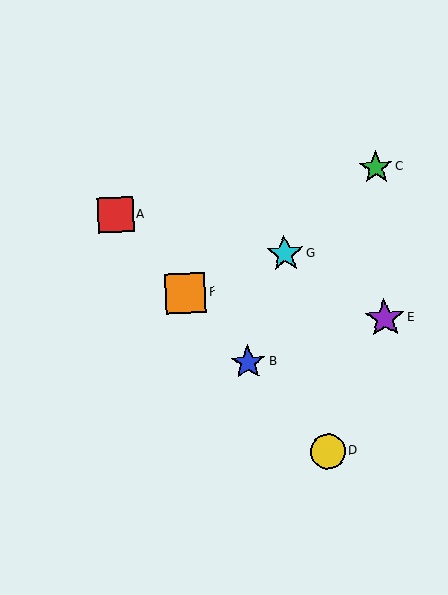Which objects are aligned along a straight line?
Objects A, B, D, F are aligned along a straight line.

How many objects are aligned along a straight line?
4 objects (A, B, D, F) are aligned along a straight line.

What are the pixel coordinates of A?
Object A is at (116, 215).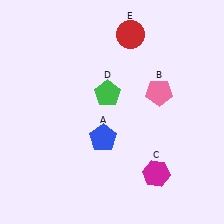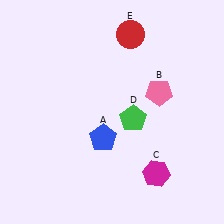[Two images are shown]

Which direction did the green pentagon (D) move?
The green pentagon (D) moved right.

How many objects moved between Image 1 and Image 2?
1 object moved between the two images.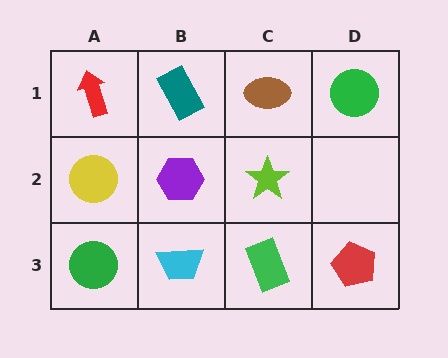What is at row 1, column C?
A brown ellipse.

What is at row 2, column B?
A purple hexagon.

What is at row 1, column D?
A green circle.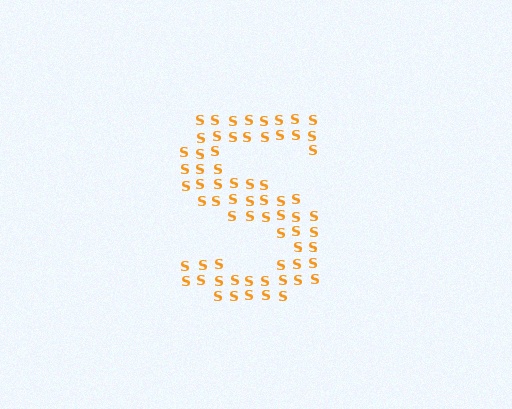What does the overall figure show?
The overall figure shows the letter S.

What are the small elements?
The small elements are letter S's.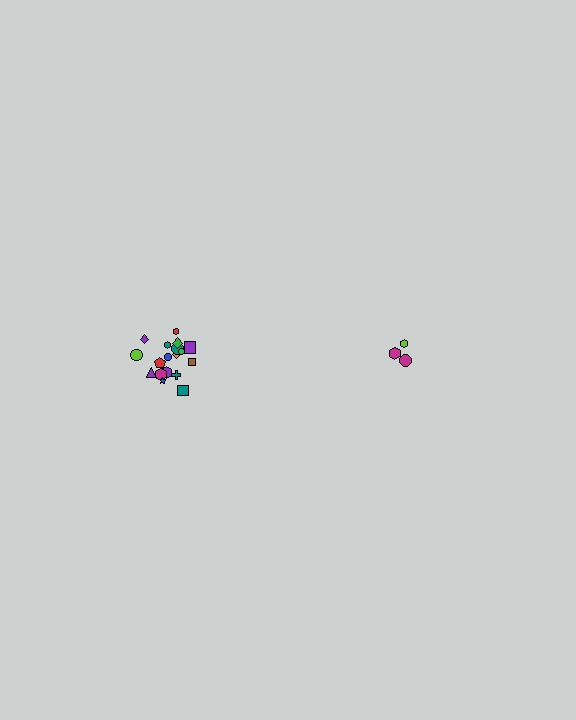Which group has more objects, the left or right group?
The left group.